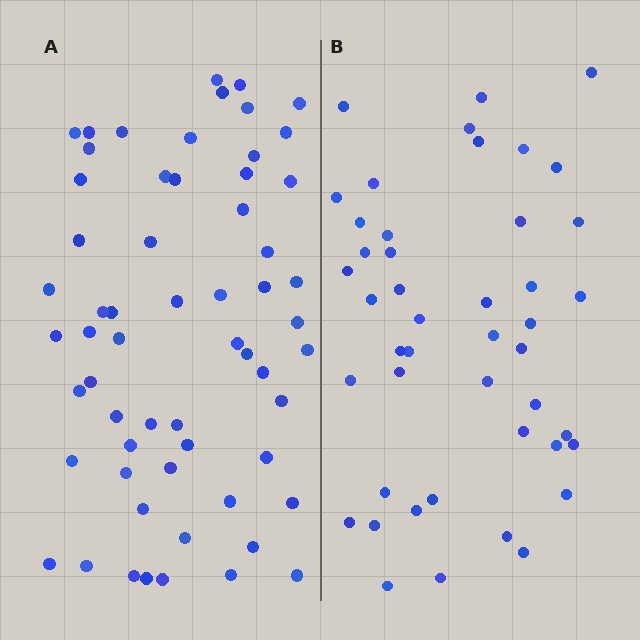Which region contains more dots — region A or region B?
Region A (the left region) has more dots.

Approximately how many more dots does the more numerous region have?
Region A has approximately 15 more dots than region B.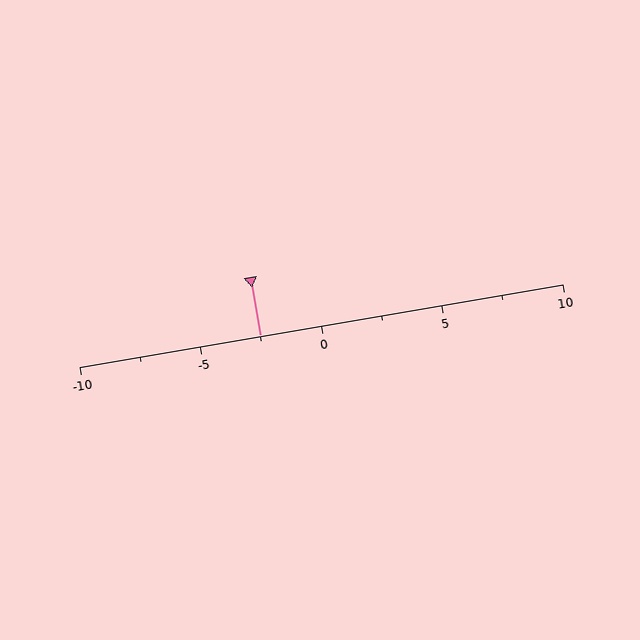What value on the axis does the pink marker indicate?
The marker indicates approximately -2.5.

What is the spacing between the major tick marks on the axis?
The major ticks are spaced 5 apart.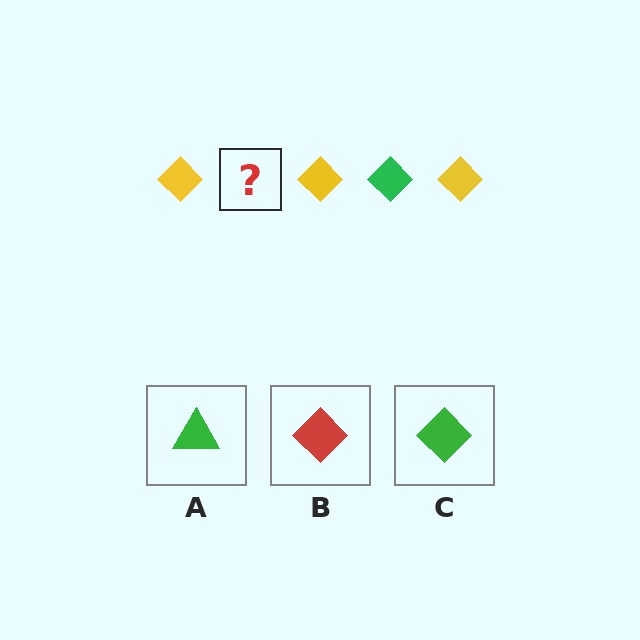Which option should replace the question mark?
Option C.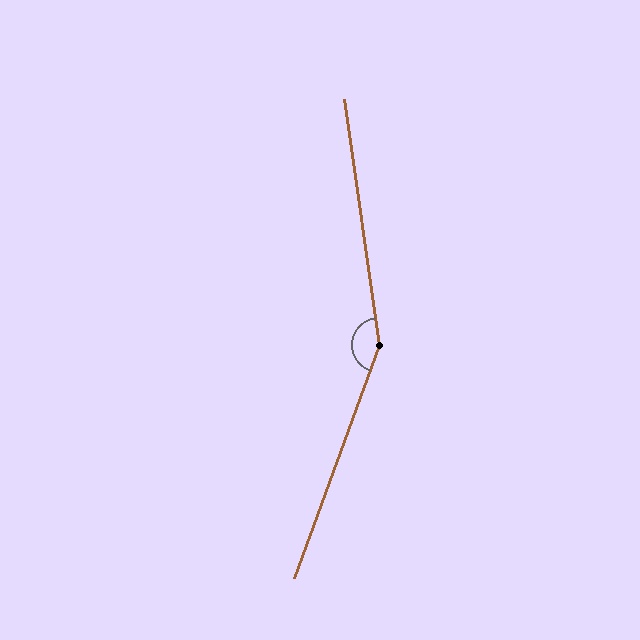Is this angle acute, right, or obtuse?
It is obtuse.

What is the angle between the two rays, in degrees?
Approximately 152 degrees.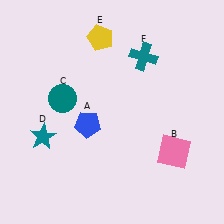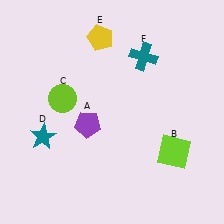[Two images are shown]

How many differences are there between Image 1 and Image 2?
There are 3 differences between the two images.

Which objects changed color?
A changed from blue to purple. B changed from pink to lime. C changed from teal to lime.